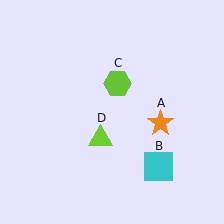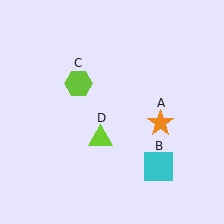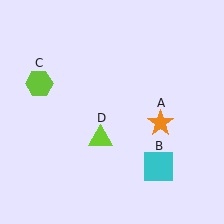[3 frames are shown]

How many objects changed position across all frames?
1 object changed position: lime hexagon (object C).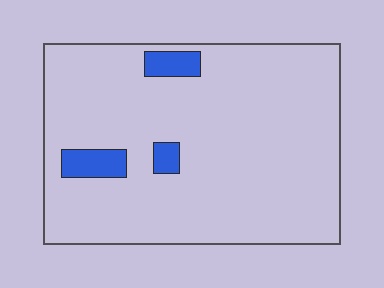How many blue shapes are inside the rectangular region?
3.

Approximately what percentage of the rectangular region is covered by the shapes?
Approximately 5%.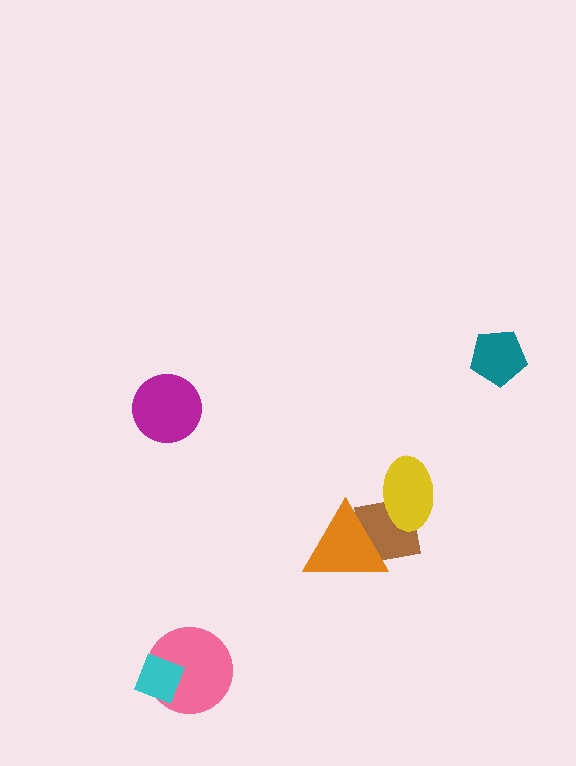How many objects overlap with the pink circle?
1 object overlaps with the pink circle.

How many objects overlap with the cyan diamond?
1 object overlaps with the cyan diamond.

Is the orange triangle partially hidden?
No, no other shape covers it.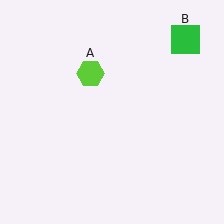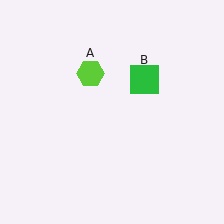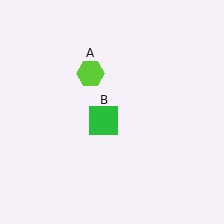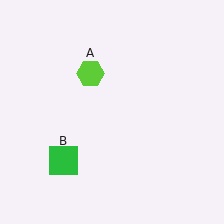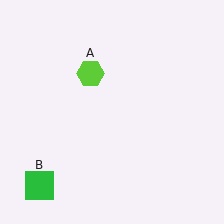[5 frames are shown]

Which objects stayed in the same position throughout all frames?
Lime hexagon (object A) remained stationary.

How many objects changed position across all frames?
1 object changed position: green square (object B).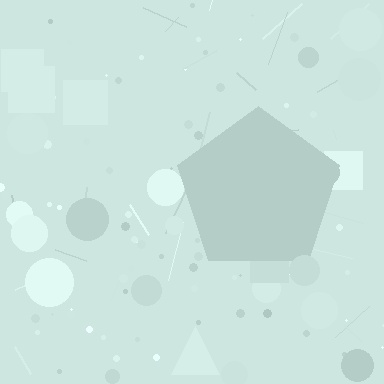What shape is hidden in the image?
A pentagon is hidden in the image.